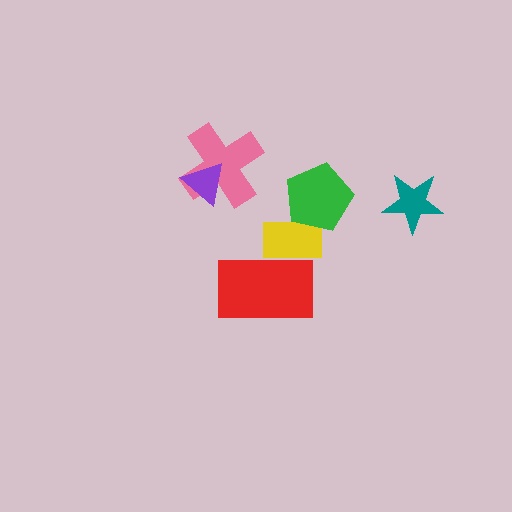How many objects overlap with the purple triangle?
1 object overlaps with the purple triangle.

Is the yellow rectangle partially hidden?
Yes, it is partially covered by another shape.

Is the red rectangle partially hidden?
No, no other shape covers it.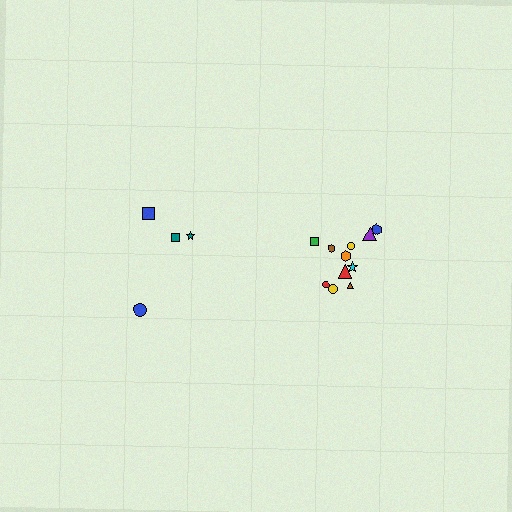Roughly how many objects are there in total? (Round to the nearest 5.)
Roughly 15 objects in total.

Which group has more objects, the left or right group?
The right group.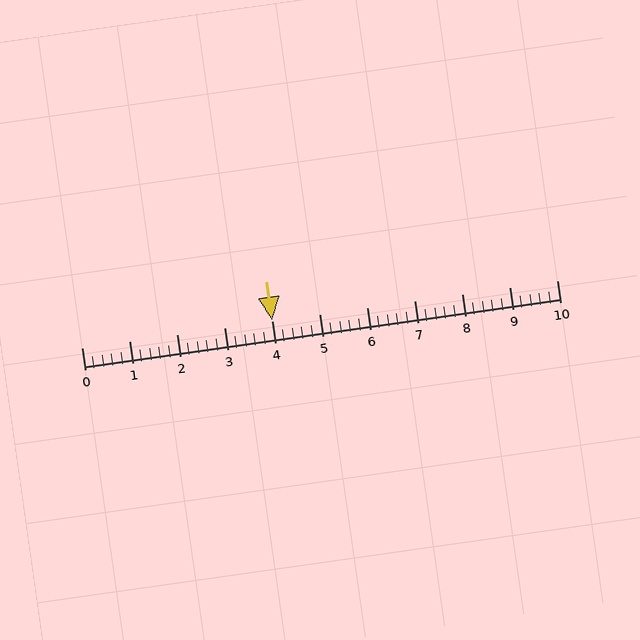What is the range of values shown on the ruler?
The ruler shows values from 0 to 10.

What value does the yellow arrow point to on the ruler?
The yellow arrow points to approximately 4.0.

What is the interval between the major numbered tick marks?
The major tick marks are spaced 1 units apart.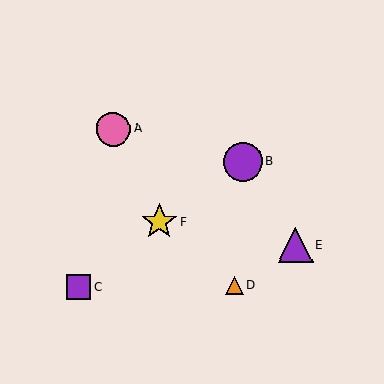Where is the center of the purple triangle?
The center of the purple triangle is at (295, 245).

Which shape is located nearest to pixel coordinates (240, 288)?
The orange triangle (labeled D) at (234, 285) is nearest to that location.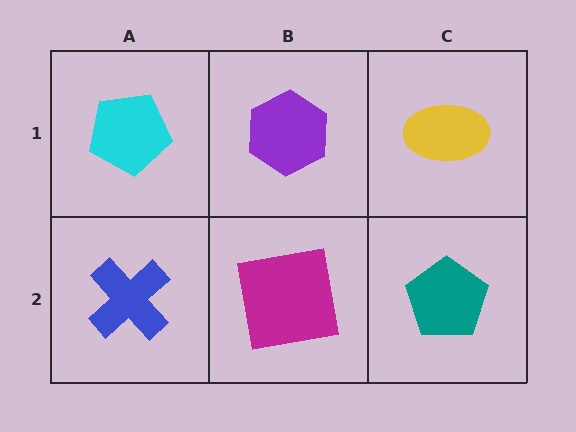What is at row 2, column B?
A magenta square.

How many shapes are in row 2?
3 shapes.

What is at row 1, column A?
A cyan pentagon.